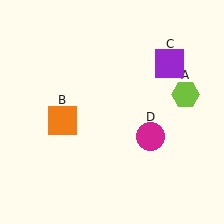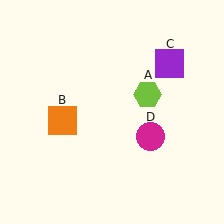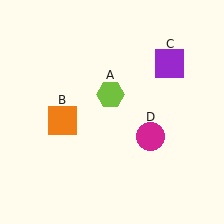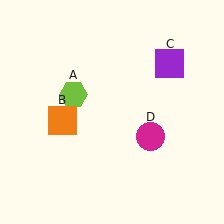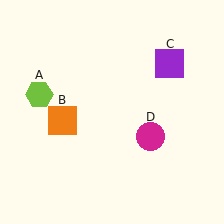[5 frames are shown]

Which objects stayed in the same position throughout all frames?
Orange square (object B) and purple square (object C) and magenta circle (object D) remained stationary.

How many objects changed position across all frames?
1 object changed position: lime hexagon (object A).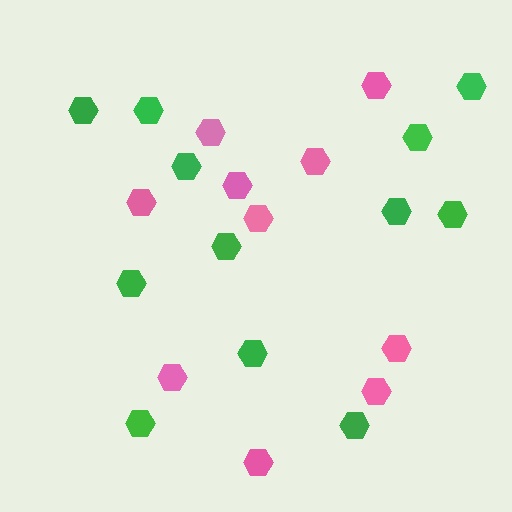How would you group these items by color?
There are 2 groups: one group of green hexagons (12) and one group of pink hexagons (10).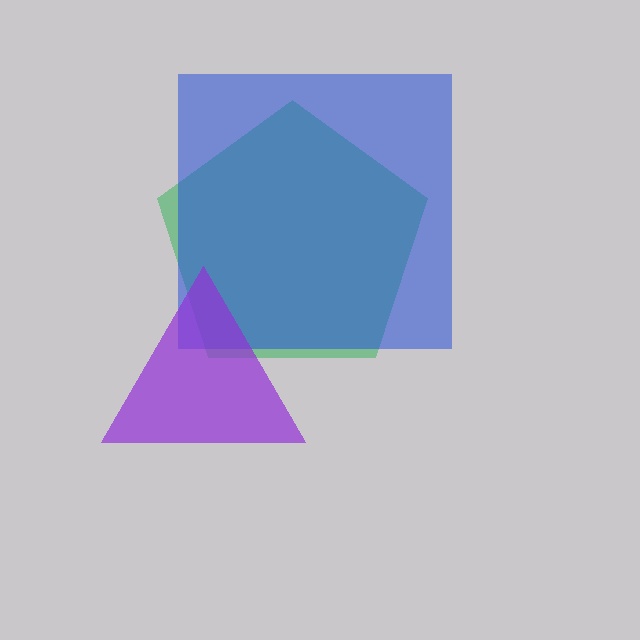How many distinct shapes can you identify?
There are 3 distinct shapes: a green pentagon, a blue square, a purple triangle.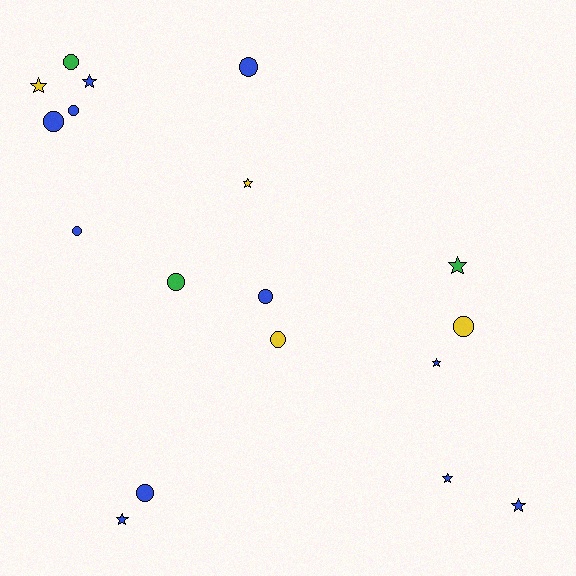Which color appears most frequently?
Blue, with 11 objects.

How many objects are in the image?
There are 18 objects.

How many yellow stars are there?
There are 2 yellow stars.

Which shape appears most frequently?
Circle, with 10 objects.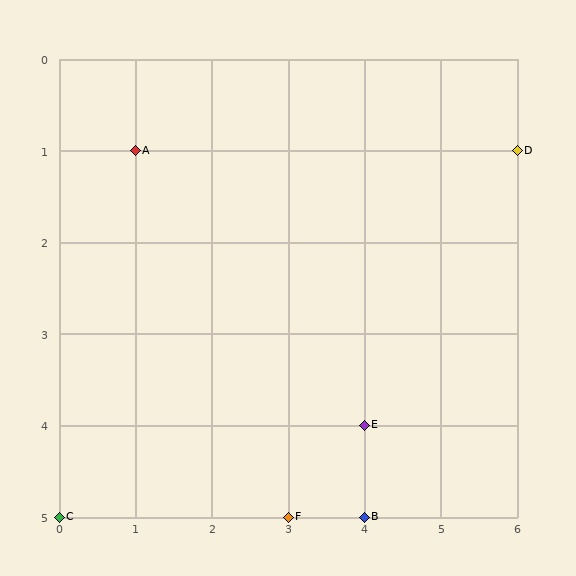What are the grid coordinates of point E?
Point E is at grid coordinates (4, 4).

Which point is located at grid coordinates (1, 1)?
Point A is at (1, 1).